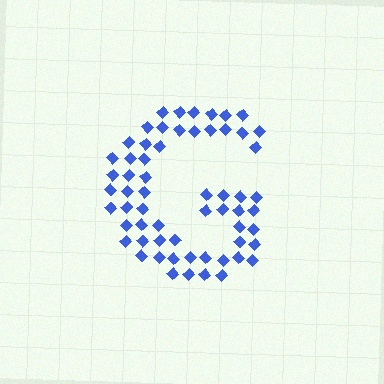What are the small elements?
The small elements are diamonds.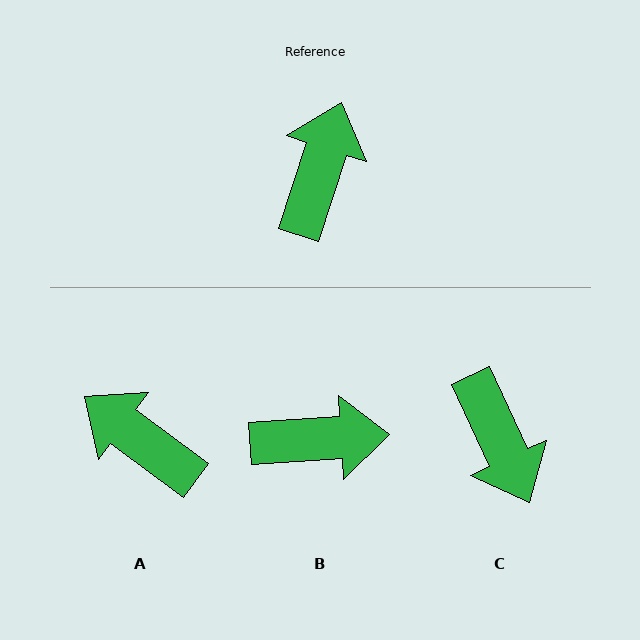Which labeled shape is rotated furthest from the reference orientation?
C, about 137 degrees away.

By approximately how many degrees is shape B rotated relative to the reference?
Approximately 68 degrees clockwise.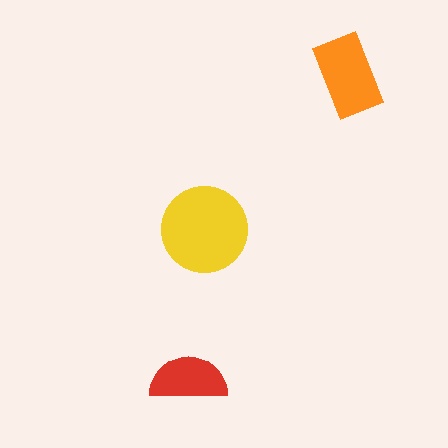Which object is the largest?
The yellow circle.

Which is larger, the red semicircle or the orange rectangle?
The orange rectangle.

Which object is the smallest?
The red semicircle.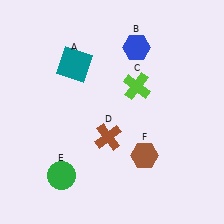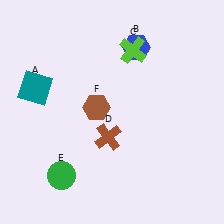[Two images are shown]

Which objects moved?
The objects that moved are: the teal square (A), the lime cross (C), the brown hexagon (F).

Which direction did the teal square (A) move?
The teal square (A) moved left.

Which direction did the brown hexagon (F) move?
The brown hexagon (F) moved up.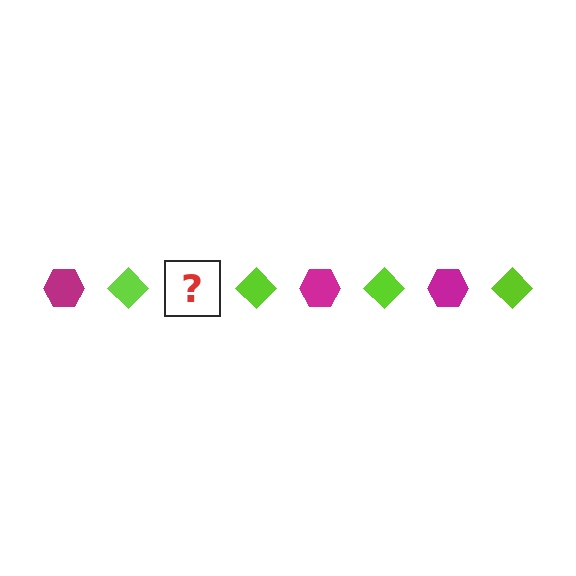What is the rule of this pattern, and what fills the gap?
The rule is that the pattern alternates between magenta hexagon and lime diamond. The gap should be filled with a magenta hexagon.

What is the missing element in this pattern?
The missing element is a magenta hexagon.